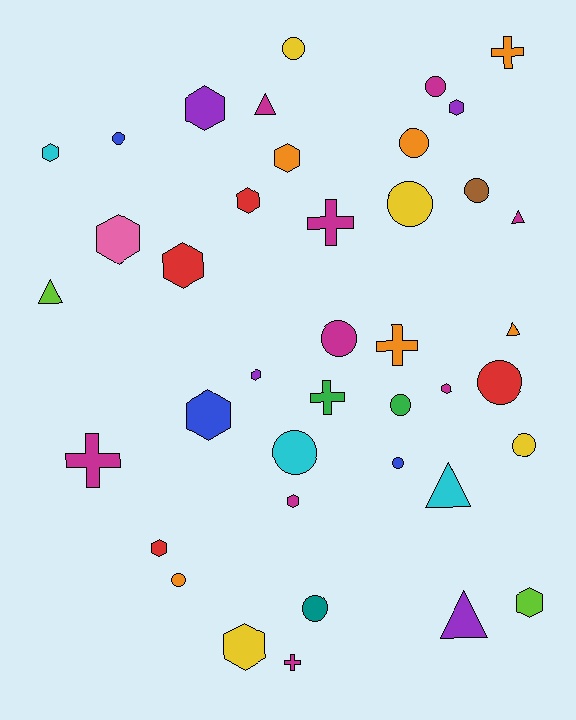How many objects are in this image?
There are 40 objects.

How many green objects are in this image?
There are 2 green objects.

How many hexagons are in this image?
There are 14 hexagons.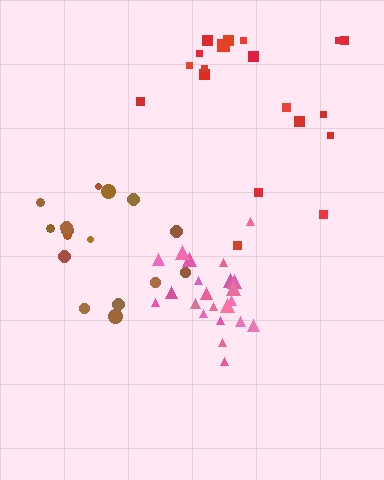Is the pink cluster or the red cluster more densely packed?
Pink.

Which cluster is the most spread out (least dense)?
Red.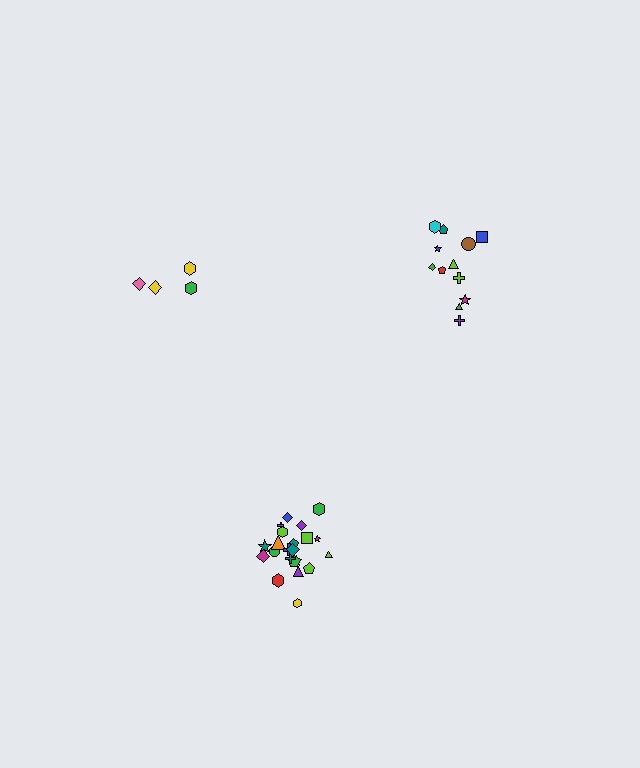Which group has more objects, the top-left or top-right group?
The top-right group.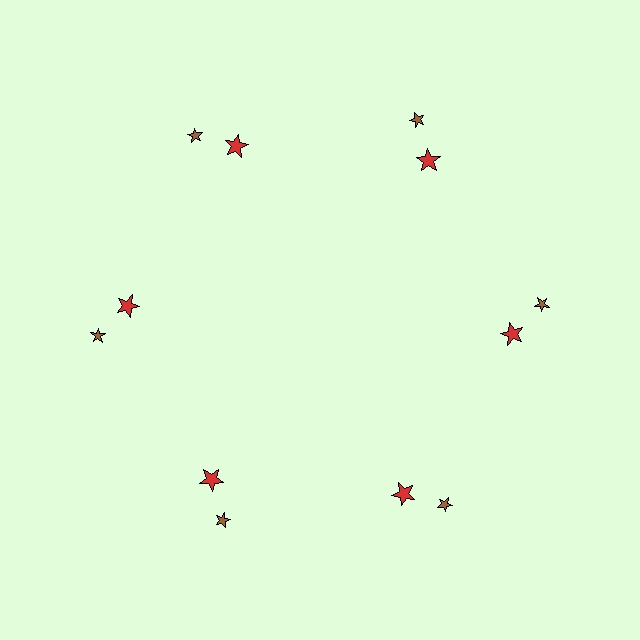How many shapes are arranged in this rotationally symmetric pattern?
There are 12 shapes, arranged in 6 groups of 2.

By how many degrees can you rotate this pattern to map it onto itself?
The pattern maps onto itself every 60 degrees of rotation.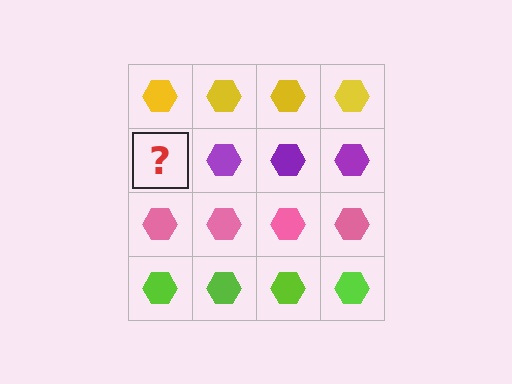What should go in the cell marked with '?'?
The missing cell should contain a purple hexagon.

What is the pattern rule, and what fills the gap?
The rule is that each row has a consistent color. The gap should be filled with a purple hexagon.